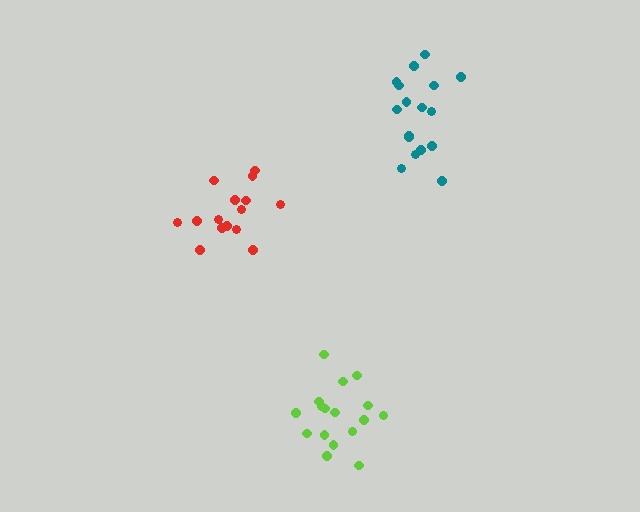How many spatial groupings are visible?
There are 3 spatial groupings.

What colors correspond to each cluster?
The clusters are colored: red, teal, lime.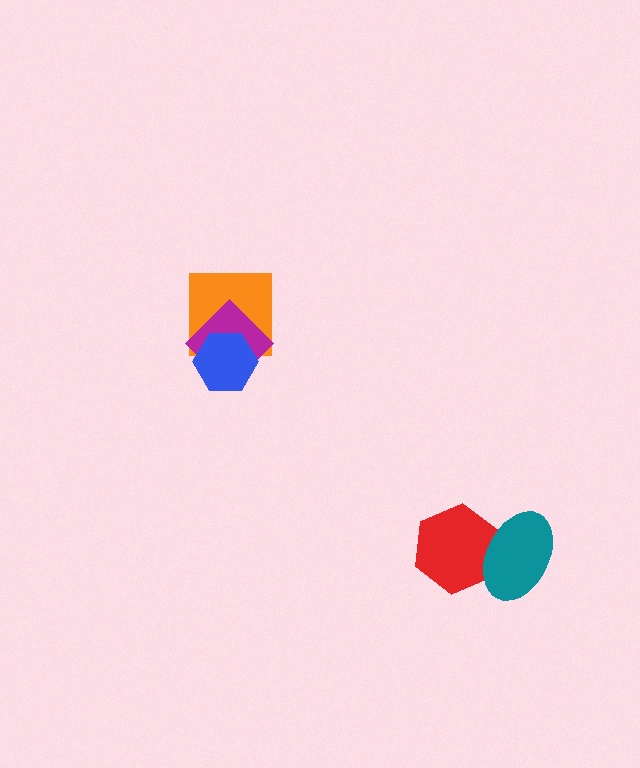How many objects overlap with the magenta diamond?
2 objects overlap with the magenta diamond.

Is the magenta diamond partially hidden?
Yes, it is partially covered by another shape.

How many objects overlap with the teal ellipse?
1 object overlaps with the teal ellipse.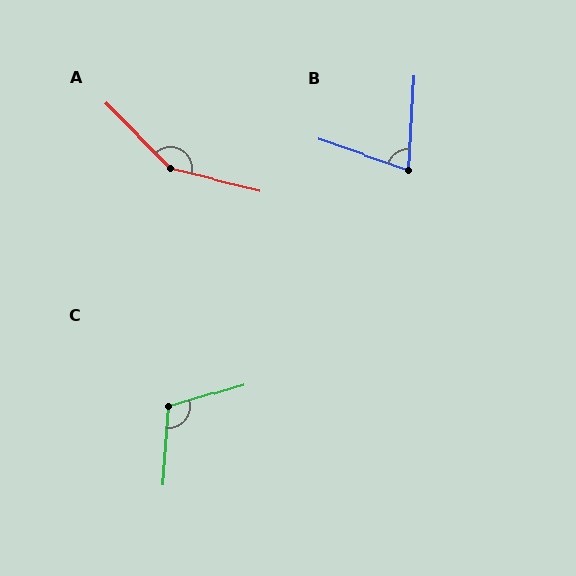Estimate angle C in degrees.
Approximately 111 degrees.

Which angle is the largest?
A, at approximately 148 degrees.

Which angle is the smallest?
B, at approximately 74 degrees.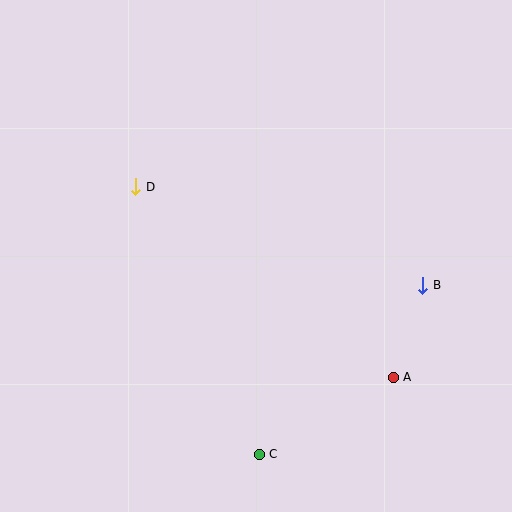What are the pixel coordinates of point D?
Point D is at (136, 187).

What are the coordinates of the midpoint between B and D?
The midpoint between B and D is at (279, 236).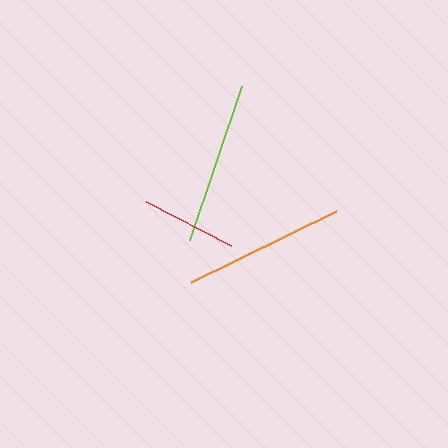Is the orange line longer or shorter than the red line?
The orange line is longer than the red line.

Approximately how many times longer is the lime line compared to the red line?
The lime line is approximately 1.7 times the length of the red line.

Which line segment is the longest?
The lime line is the longest at approximately 163 pixels.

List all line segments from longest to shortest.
From longest to shortest: lime, orange, red.